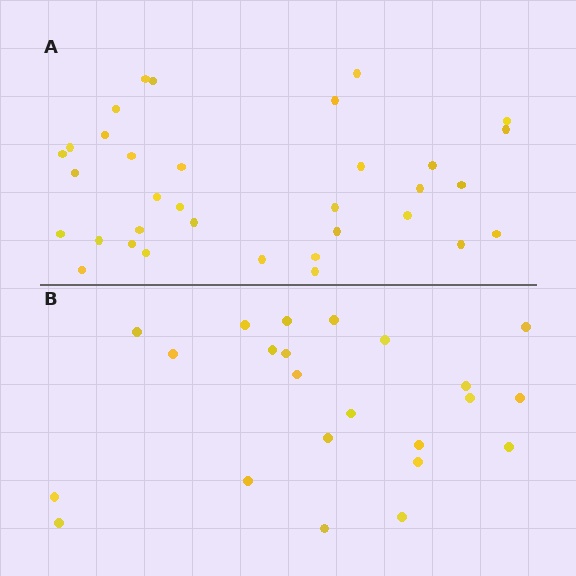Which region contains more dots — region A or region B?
Region A (the top region) has more dots.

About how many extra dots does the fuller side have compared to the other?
Region A has roughly 12 or so more dots than region B.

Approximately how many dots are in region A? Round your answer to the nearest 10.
About 30 dots. (The exact count is 34, which rounds to 30.)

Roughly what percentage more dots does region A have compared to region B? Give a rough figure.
About 50% more.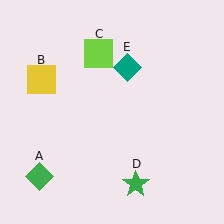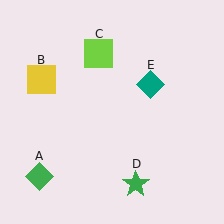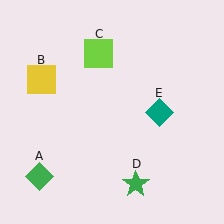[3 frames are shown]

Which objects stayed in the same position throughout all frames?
Green diamond (object A) and yellow square (object B) and lime square (object C) and green star (object D) remained stationary.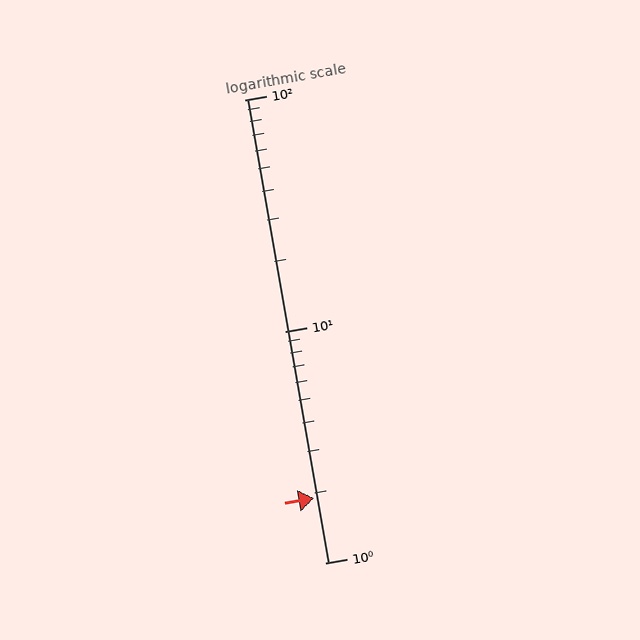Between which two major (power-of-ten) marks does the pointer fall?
The pointer is between 1 and 10.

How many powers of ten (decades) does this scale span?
The scale spans 2 decades, from 1 to 100.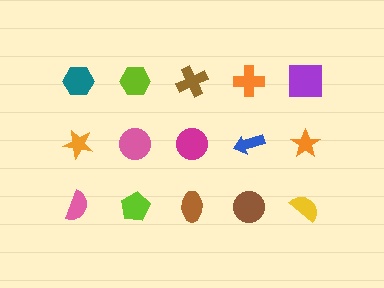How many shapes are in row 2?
5 shapes.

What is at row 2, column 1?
An orange star.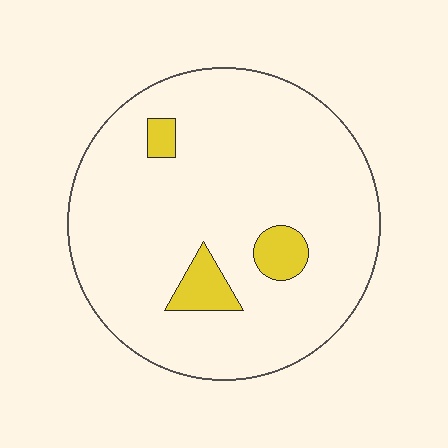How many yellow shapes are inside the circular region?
3.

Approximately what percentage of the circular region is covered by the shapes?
Approximately 10%.